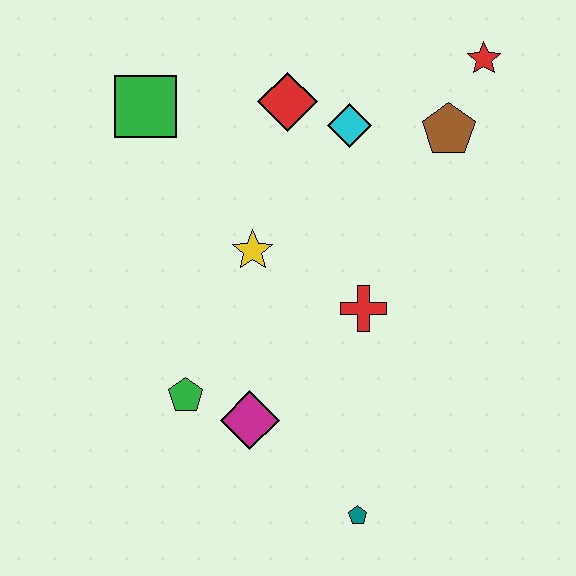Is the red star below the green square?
No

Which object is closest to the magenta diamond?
The green pentagon is closest to the magenta diamond.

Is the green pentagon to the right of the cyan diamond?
No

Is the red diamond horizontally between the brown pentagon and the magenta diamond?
Yes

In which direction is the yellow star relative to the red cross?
The yellow star is to the left of the red cross.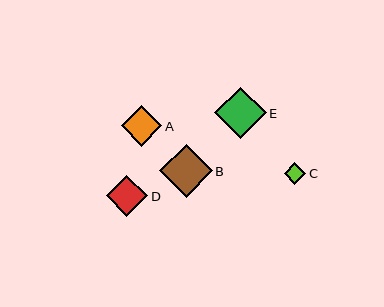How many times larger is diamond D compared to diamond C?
Diamond D is approximately 1.9 times the size of diamond C.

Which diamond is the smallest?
Diamond C is the smallest with a size of approximately 22 pixels.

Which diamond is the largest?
Diamond B is the largest with a size of approximately 53 pixels.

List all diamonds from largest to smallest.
From largest to smallest: B, E, D, A, C.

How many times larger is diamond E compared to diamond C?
Diamond E is approximately 2.3 times the size of diamond C.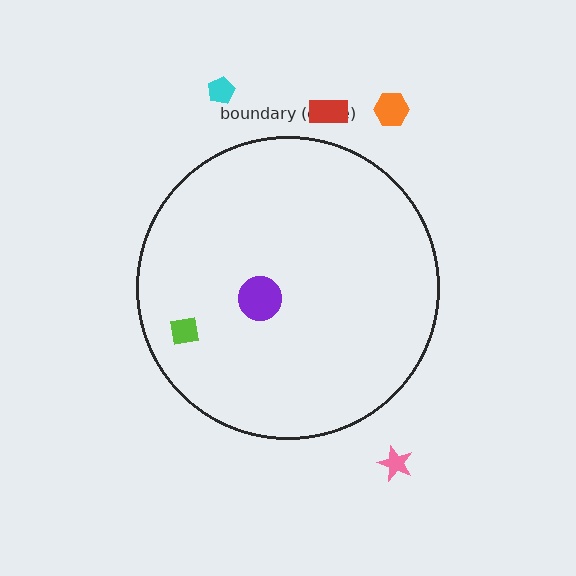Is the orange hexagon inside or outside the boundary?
Outside.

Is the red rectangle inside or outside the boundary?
Outside.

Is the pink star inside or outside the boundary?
Outside.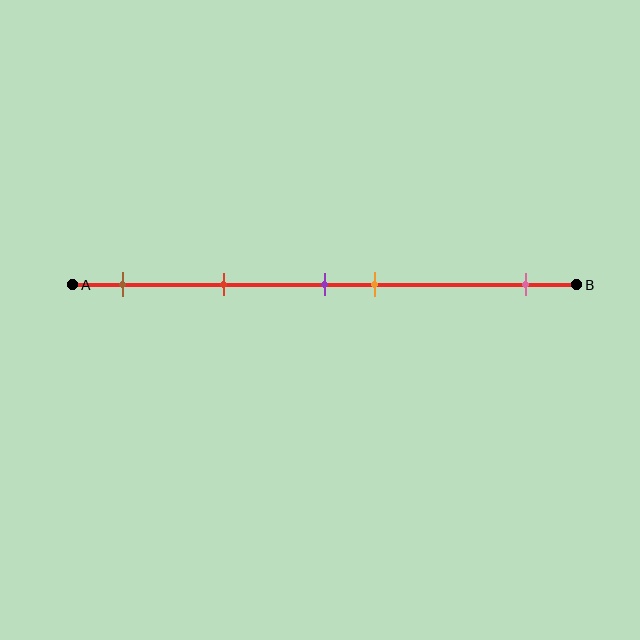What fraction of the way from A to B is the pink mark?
The pink mark is approximately 90% (0.9) of the way from A to B.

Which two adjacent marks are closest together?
The purple and orange marks are the closest adjacent pair.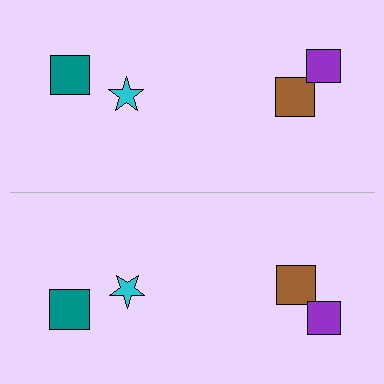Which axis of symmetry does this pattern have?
The pattern has a horizontal axis of symmetry running through the center of the image.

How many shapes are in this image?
There are 8 shapes in this image.